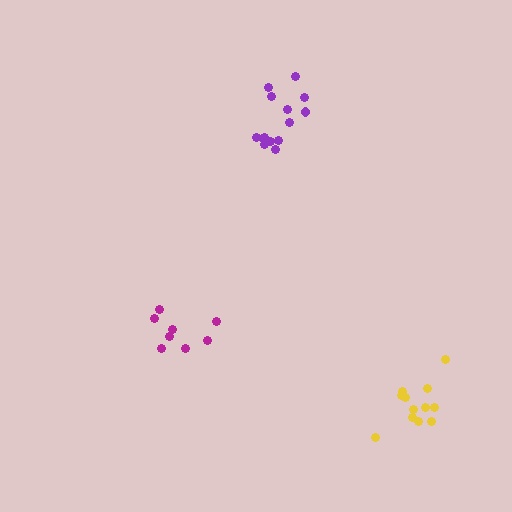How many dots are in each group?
Group 1: 8 dots, Group 2: 14 dots, Group 3: 12 dots (34 total).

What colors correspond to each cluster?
The clusters are colored: magenta, purple, yellow.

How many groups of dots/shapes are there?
There are 3 groups.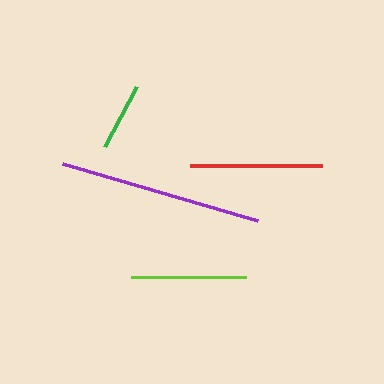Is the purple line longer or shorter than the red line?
The purple line is longer than the red line.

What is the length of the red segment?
The red segment is approximately 132 pixels long.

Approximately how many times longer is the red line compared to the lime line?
The red line is approximately 1.1 times the length of the lime line.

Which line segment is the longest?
The purple line is the longest at approximately 203 pixels.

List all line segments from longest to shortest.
From longest to shortest: purple, red, lime, green.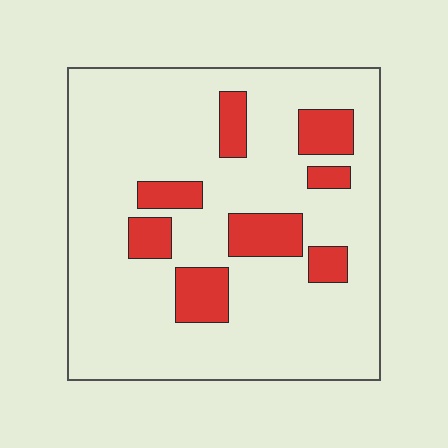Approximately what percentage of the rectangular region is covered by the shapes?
Approximately 15%.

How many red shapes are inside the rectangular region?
8.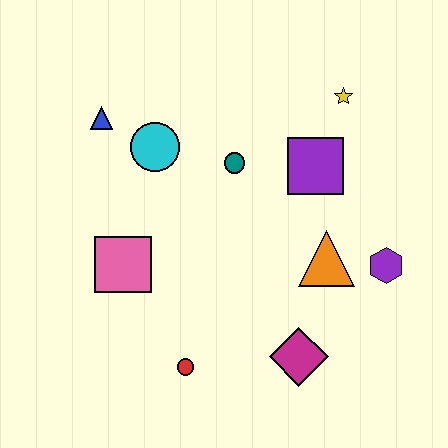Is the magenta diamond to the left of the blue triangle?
No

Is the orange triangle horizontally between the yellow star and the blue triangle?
Yes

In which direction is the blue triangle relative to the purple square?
The blue triangle is to the left of the purple square.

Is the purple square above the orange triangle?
Yes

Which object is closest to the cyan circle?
The blue triangle is closest to the cyan circle.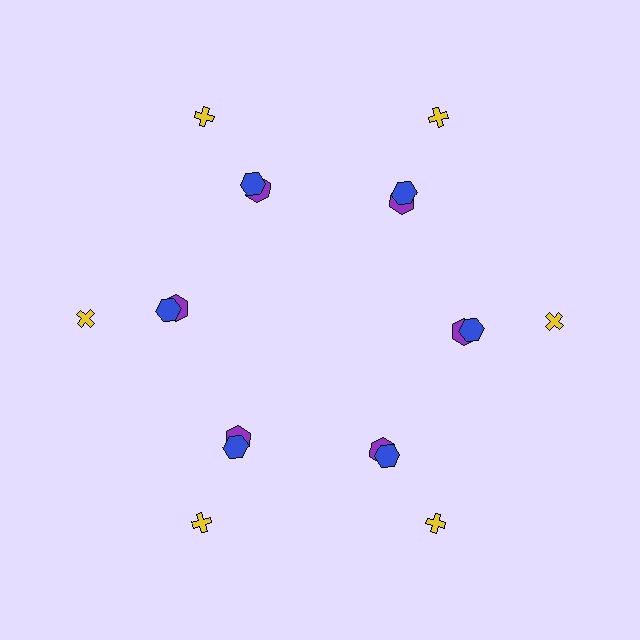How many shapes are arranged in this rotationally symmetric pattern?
There are 18 shapes, arranged in 6 groups of 3.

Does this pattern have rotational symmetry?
Yes, this pattern has 6-fold rotational symmetry. It looks the same after rotating 60 degrees around the center.